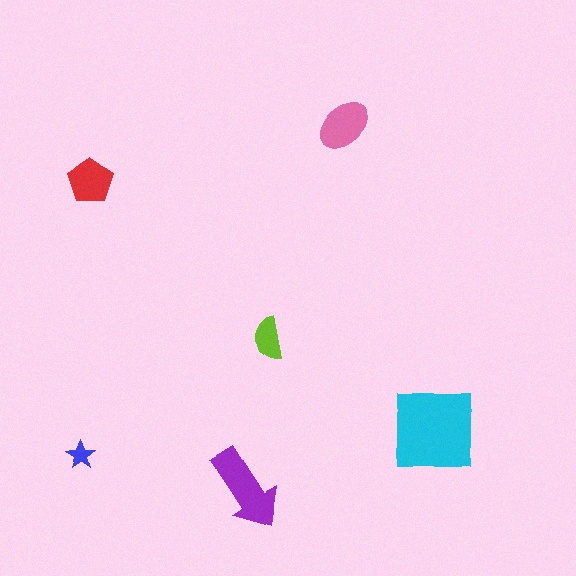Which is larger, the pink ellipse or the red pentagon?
The pink ellipse.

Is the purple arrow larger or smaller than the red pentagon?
Larger.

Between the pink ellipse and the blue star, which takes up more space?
The pink ellipse.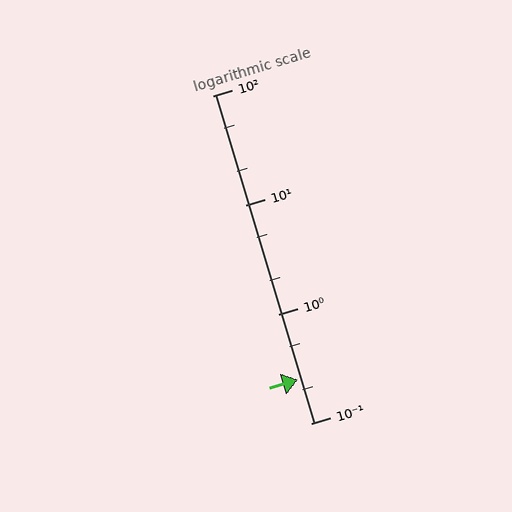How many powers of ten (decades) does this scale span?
The scale spans 3 decades, from 0.1 to 100.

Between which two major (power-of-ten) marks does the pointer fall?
The pointer is between 0.1 and 1.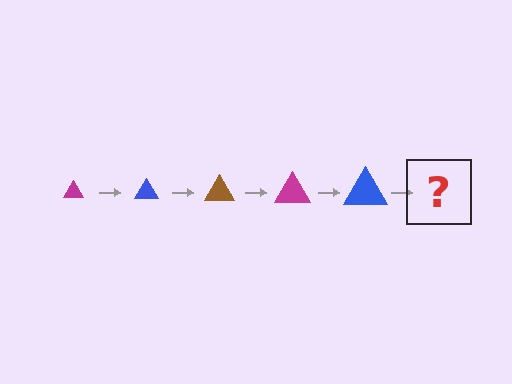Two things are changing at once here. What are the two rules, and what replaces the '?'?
The two rules are that the triangle grows larger each step and the color cycles through magenta, blue, and brown. The '?' should be a brown triangle, larger than the previous one.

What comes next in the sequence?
The next element should be a brown triangle, larger than the previous one.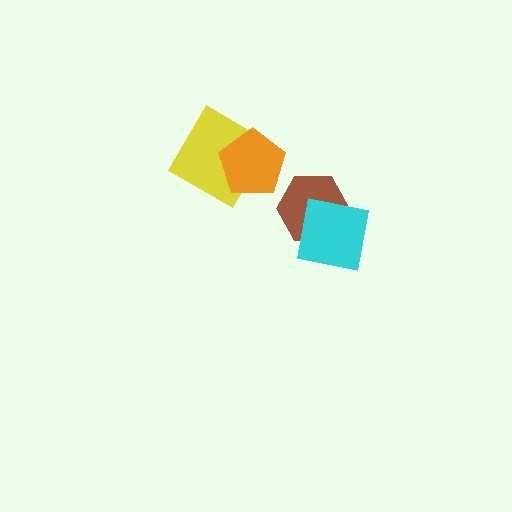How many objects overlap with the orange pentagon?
1 object overlaps with the orange pentagon.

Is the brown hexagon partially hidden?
Yes, it is partially covered by another shape.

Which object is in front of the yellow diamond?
The orange pentagon is in front of the yellow diamond.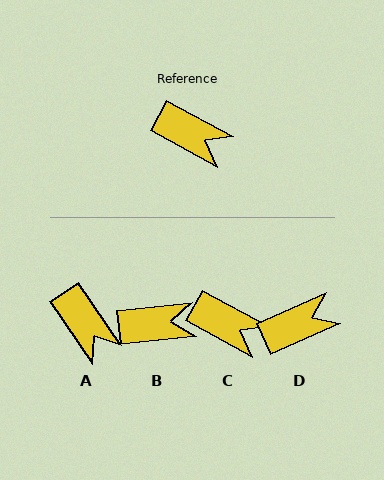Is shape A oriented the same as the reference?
No, it is off by about 27 degrees.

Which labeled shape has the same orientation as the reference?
C.